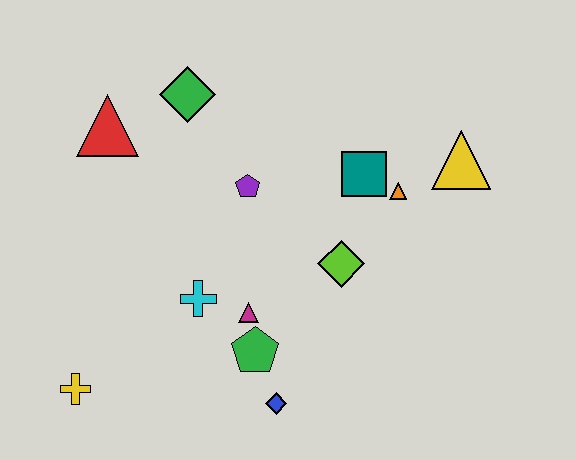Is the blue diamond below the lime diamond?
Yes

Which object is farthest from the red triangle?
The yellow triangle is farthest from the red triangle.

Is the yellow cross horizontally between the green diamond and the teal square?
No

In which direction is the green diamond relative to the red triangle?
The green diamond is to the right of the red triangle.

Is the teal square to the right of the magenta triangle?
Yes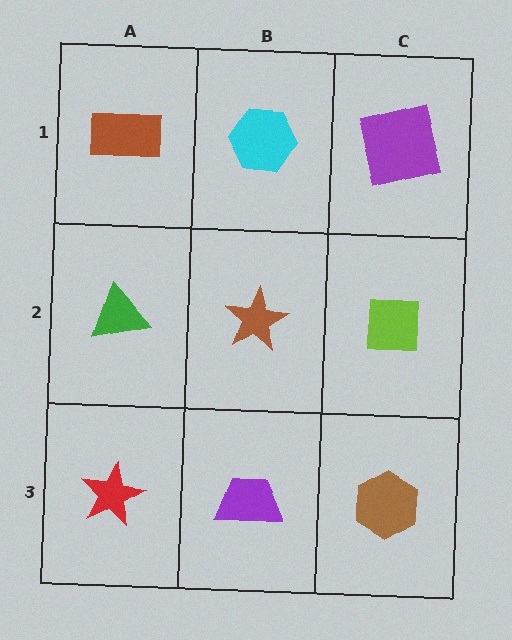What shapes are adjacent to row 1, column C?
A lime square (row 2, column C), a cyan hexagon (row 1, column B).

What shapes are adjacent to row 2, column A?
A brown rectangle (row 1, column A), a red star (row 3, column A), a brown star (row 2, column B).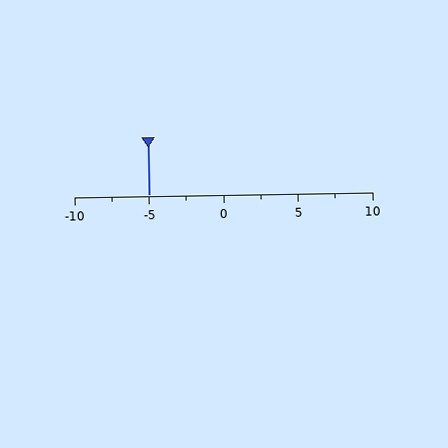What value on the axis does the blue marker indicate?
The marker indicates approximately -5.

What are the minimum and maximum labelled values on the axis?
The axis runs from -10 to 10.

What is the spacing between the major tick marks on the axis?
The major ticks are spaced 5 apart.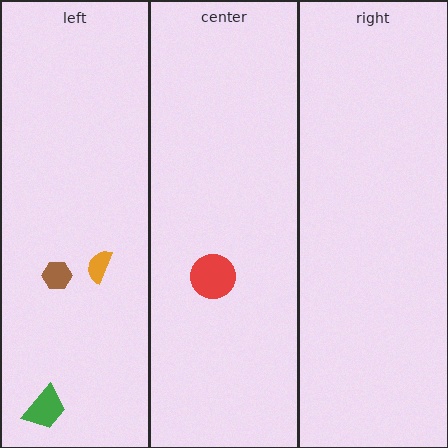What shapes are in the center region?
The red circle.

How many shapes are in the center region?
1.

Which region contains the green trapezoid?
The left region.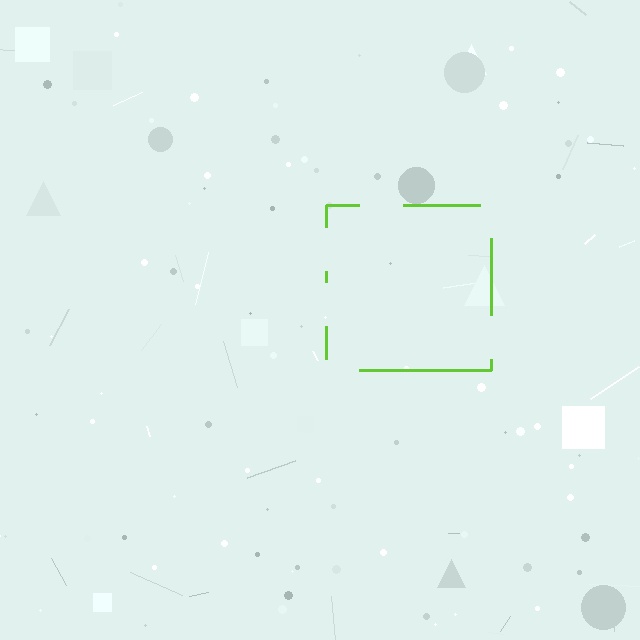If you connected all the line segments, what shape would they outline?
They would outline a square.